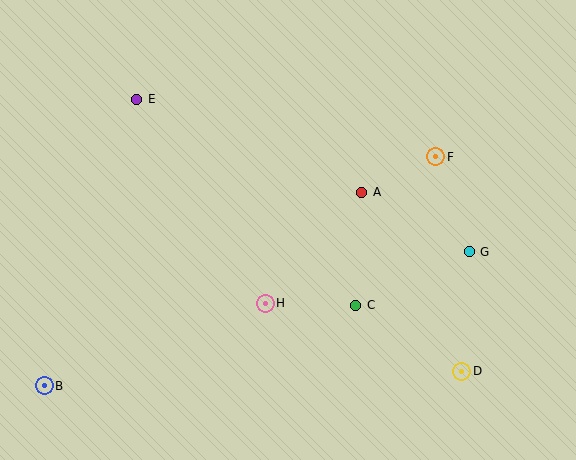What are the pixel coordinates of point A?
Point A is at (362, 192).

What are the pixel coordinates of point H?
Point H is at (265, 303).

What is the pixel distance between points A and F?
The distance between A and F is 82 pixels.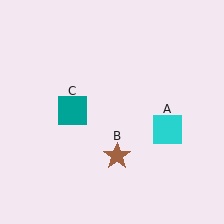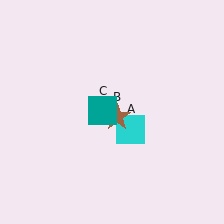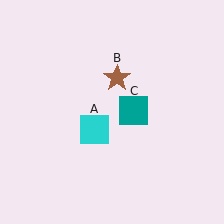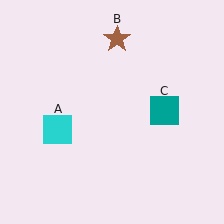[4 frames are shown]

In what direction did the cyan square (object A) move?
The cyan square (object A) moved left.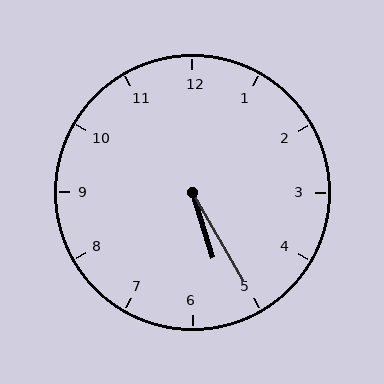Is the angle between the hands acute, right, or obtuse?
It is acute.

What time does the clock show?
5:25.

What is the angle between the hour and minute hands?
Approximately 12 degrees.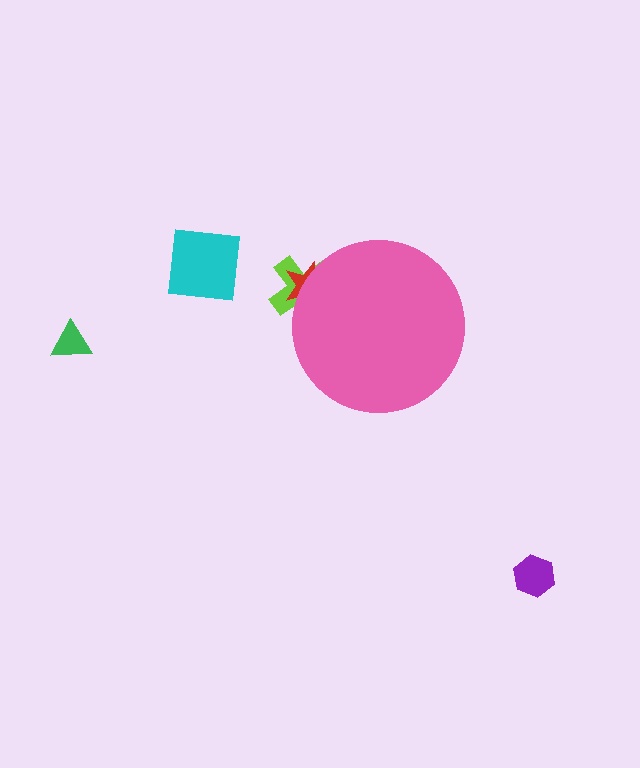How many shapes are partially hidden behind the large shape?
2 shapes are partially hidden.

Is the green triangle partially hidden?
No, the green triangle is fully visible.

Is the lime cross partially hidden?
Yes, the lime cross is partially hidden behind the pink circle.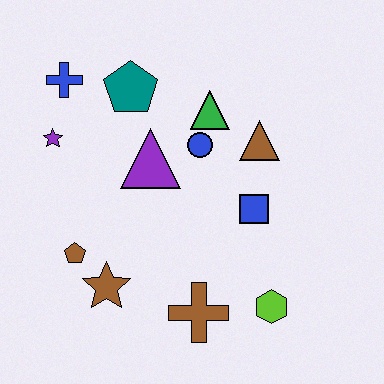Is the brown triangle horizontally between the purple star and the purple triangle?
No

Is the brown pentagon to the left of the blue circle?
Yes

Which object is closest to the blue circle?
The green triangle is closest to the blue circle.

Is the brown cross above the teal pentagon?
No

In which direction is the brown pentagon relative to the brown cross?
The brown pentagon is to the left of the brown cross.